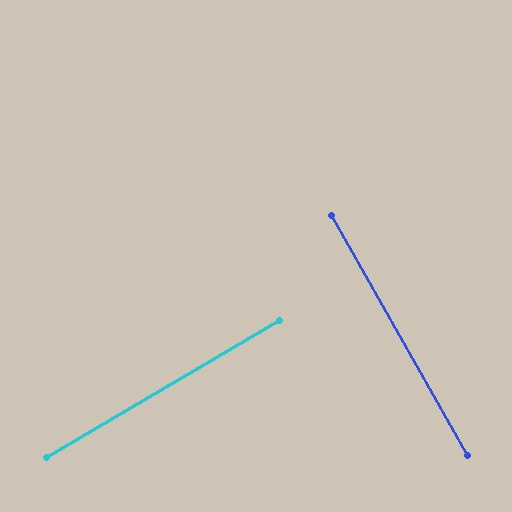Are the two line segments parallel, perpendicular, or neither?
Perpendicular — they meet at approximately 89°.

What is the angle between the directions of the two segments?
Approximately 89 degrees.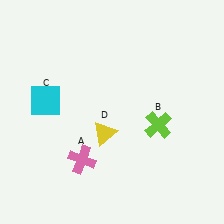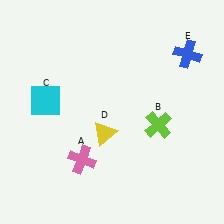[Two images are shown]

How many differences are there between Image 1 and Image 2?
There is 1 difference between the two images.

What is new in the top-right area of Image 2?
A blue cross (E) was added in the top-right area of Image 2.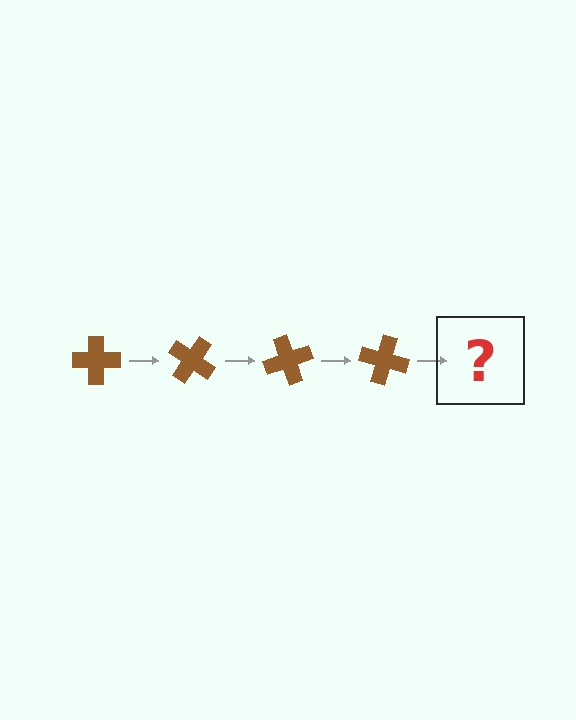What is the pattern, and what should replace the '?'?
The pattern is that the cross rotates 35 degrees each step. The '?' should be a brown cross rotated 140 degrees.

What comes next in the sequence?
The next element should be a brown cross rotated 140 degrees.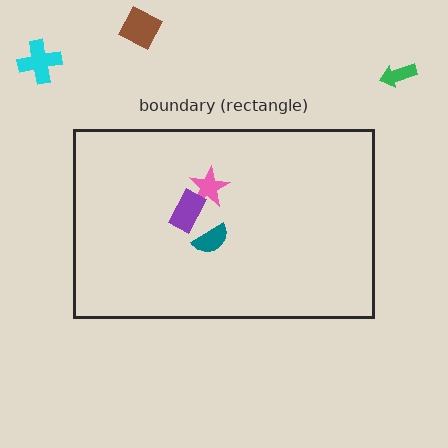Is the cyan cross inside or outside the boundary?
Outside.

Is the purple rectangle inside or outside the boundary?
Inside.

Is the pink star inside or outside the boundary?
Inside.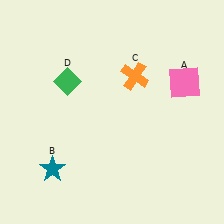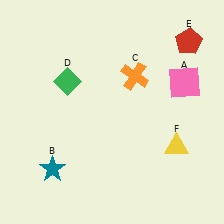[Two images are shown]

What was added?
A red pentagon (E), a yellow triangle (F) were added in Image 2.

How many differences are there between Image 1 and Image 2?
There are 2 differences between the two images.